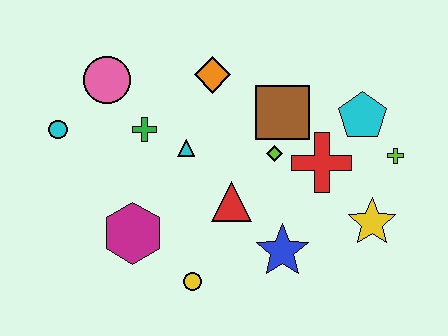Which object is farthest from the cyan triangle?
The lime cross is farthest from the cyan triangle.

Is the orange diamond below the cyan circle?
No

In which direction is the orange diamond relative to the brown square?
The orange diamond is to the left of the brown square.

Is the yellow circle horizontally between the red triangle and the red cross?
No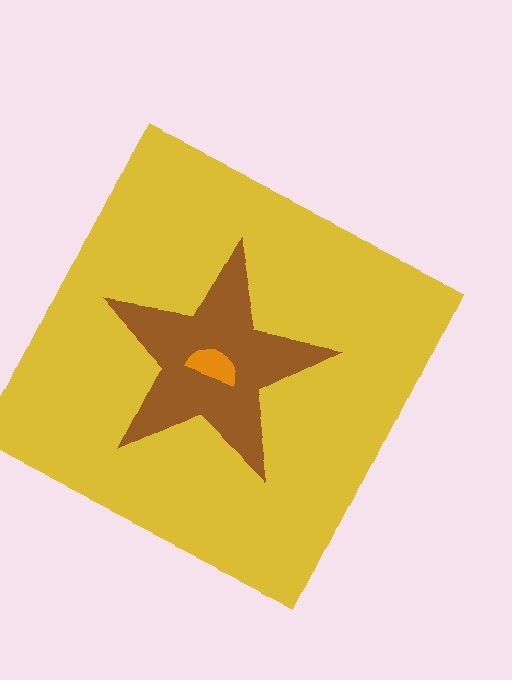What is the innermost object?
The orange semicircle.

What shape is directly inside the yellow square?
The brown star.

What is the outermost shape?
The yellow square.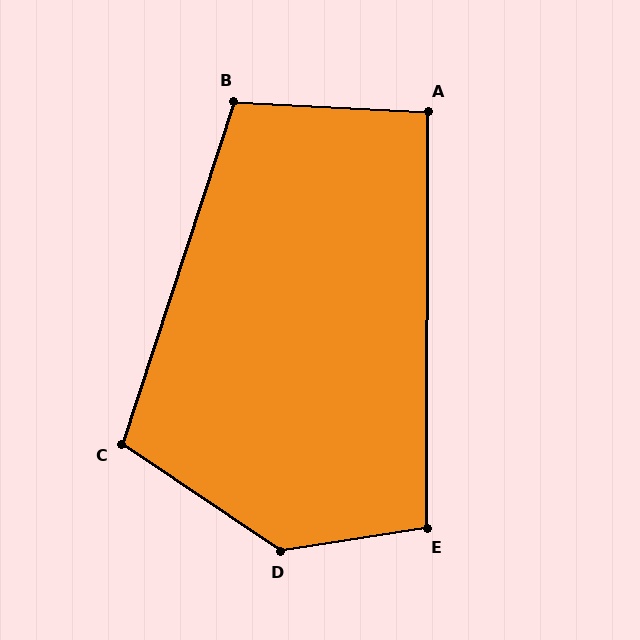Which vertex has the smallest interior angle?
A, at approximately 93 degrees.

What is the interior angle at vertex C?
Approximately 106 degrees (obtuse).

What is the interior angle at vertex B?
Approximately 105 degrees (obtuse).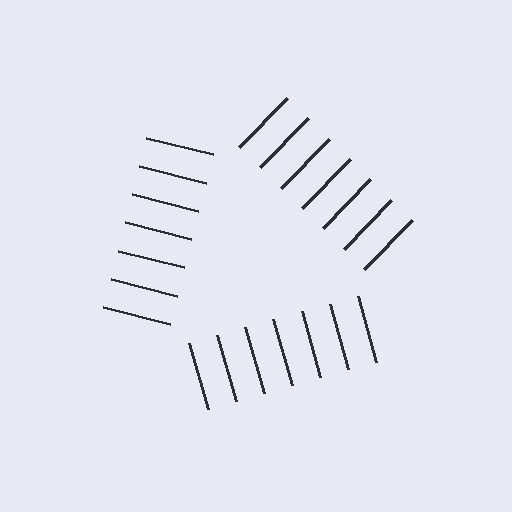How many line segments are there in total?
21 — 7 along each of the 3 edges.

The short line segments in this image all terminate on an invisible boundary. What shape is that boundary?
An illusory triangle — the line segments terminate on its edges but no continuous stroke is drawn.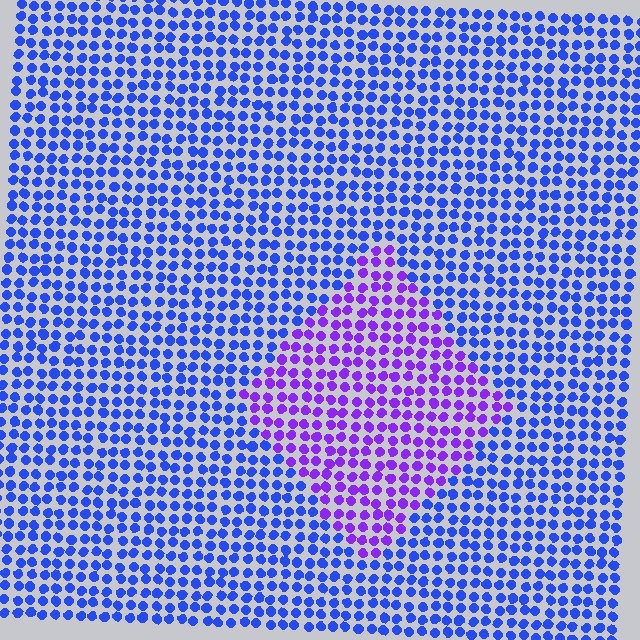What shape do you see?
I see a diamond.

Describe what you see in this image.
The image is filled with small blue elements in a uniform arrangement. A diamond-shaped region is visible where the elements are tinted to a slightly different hue, forming a subtle color boundary.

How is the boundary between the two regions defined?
The boundary is defined purely by a slight shift in hue (about 42 degrees). Spacing, size, and orientation are identical on both sides.